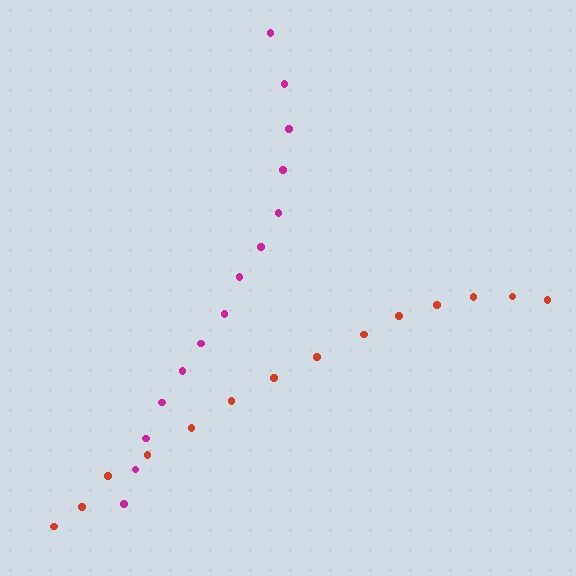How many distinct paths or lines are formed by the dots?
There are 2 distinct paths.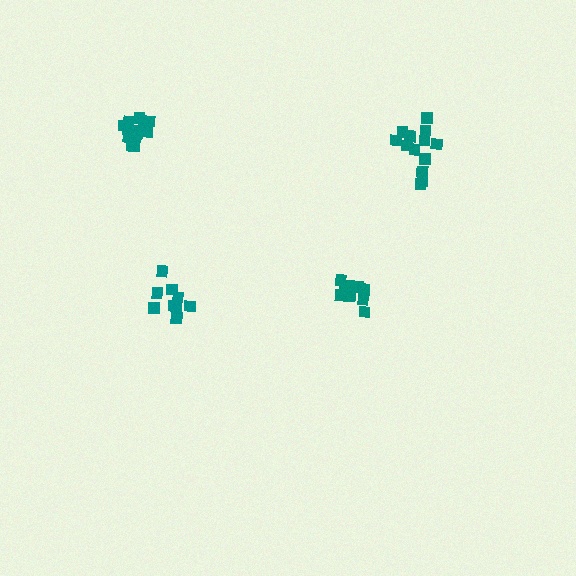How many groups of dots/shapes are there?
There are 4 groups.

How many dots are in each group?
Group 1: 15 dots, Group 2: 10 dots, Group 3: 9 dots, Group 4: 13 dots (47 total).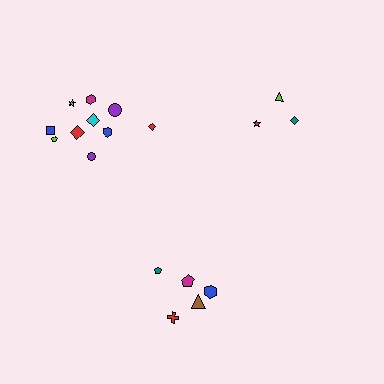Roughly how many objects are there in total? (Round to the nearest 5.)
Roughly 20 objects in total.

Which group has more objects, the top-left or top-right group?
The top-left group.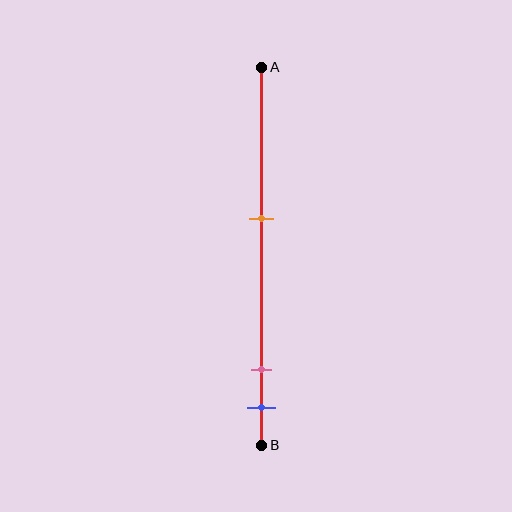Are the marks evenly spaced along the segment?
No, the marks are not evenly spaced.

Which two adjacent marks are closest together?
The pink and blue marks are the closest adjacent pair.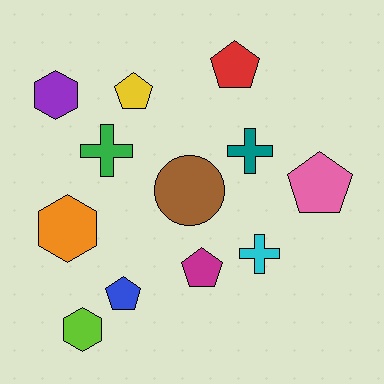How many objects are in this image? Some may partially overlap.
There are 12 objects.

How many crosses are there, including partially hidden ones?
There are 3 crosses.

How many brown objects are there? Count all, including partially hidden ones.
There is 1 brown object.